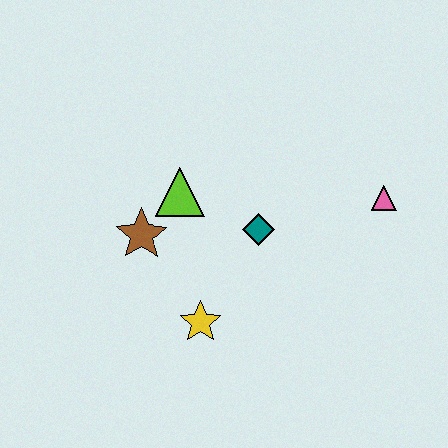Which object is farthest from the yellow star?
The pink triangle is farthest from the yellow star.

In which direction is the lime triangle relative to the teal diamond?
The lime triangle is to the left of the teal diamond.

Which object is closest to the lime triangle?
The brown star is closest to the lime triangle.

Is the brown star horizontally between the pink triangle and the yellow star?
No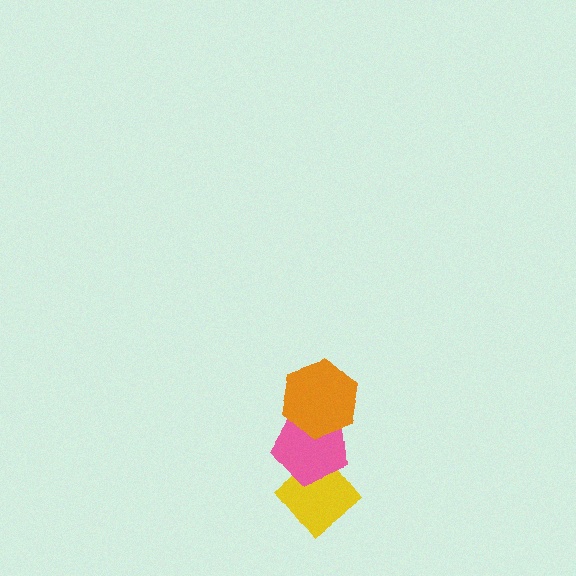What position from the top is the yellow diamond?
The yellow diamond is 3rd from the top.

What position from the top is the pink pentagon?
The pink pentagon is 2nd from the top.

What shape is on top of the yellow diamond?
The pink pentagon is on top of the yellow diamond.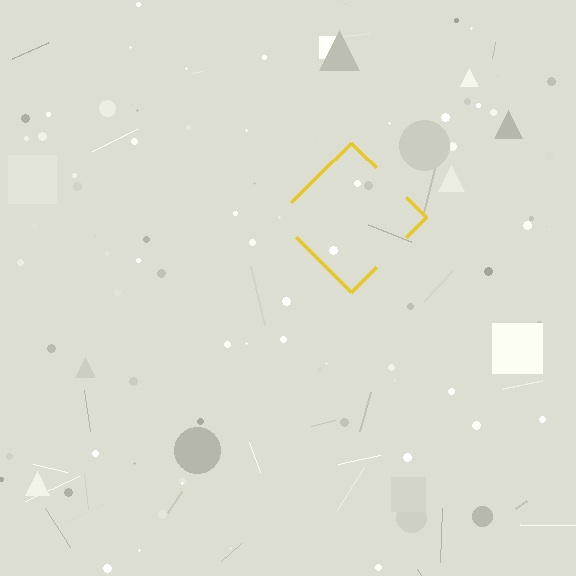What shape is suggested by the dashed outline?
The dashed outline suggests a diamond.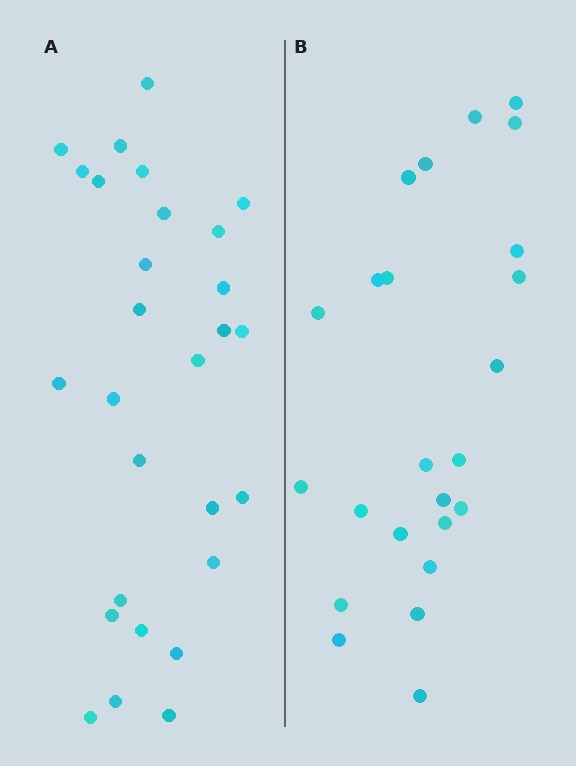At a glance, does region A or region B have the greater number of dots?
Region A (the left region) has more dots.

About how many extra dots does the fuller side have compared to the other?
Region A has about 4 more dots than region B.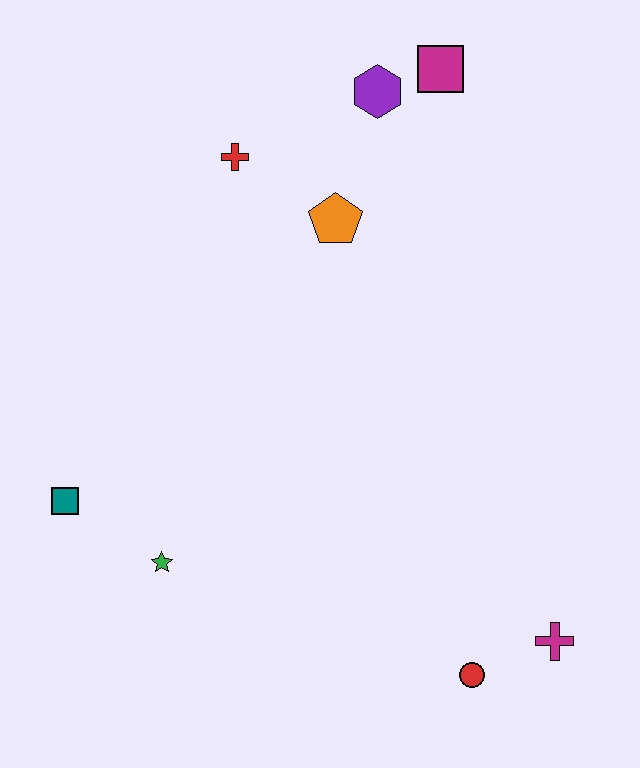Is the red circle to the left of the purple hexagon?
No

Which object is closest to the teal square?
The green star is closest to the teal square.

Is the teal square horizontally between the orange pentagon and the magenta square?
No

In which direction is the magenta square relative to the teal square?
The magenta square is above the teal square.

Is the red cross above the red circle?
Yes